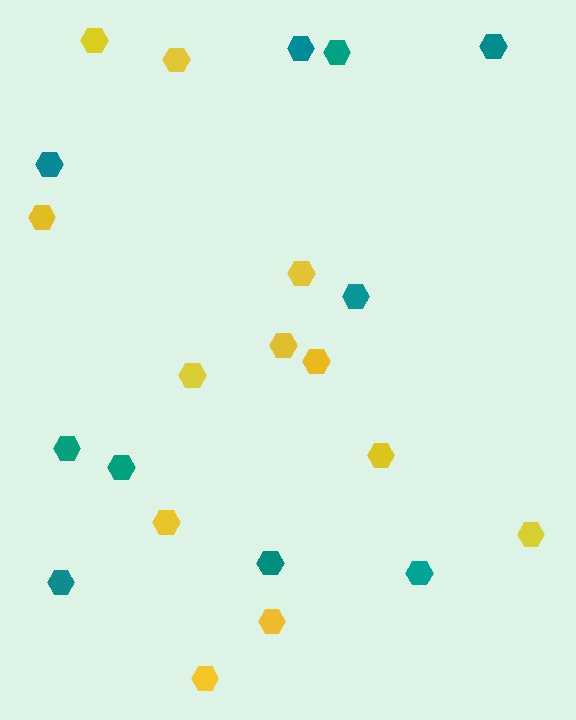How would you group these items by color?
There are 2 groups: one group of yellow hexagons (12) and one group of teal hexagons (10).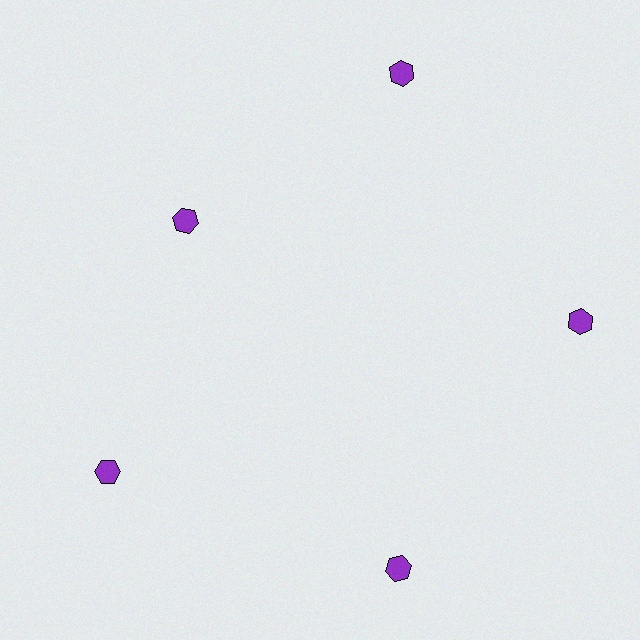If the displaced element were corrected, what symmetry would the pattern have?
It would have 5-fold rotational symmetry — the pattern would map onto itself every 72 degrees.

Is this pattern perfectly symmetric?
No. The 5 purple hexagons are arranged in a ring, but one element near the 10 o'clock position is pulled inward toward the center, breaking the 5-fold rotational symmetry.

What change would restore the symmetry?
The symmetry would be restored by moving it outward, back onto the ring so that all 5 hexagons sit at equal angles and equal distance from the center.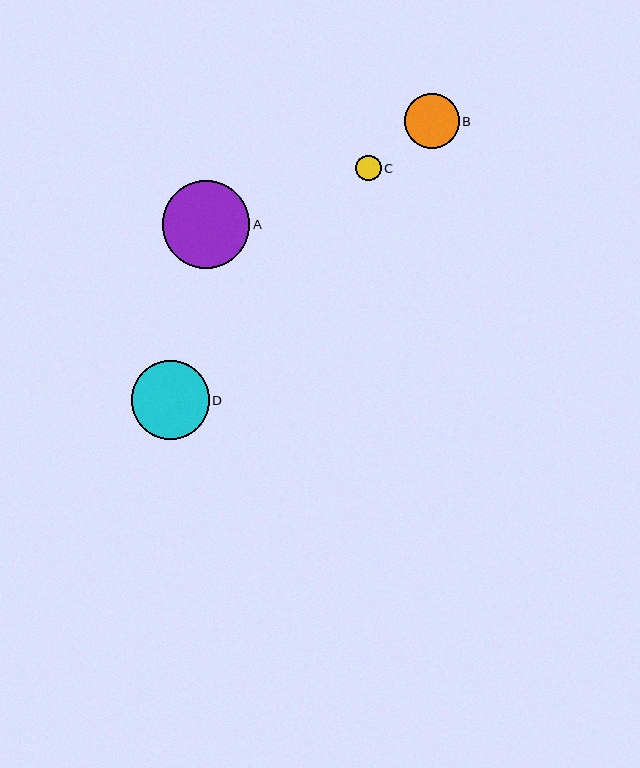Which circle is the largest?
Circle A is the largest with a size of approximately 87 pixels.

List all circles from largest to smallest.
From largest to smallest: A, D, B, C.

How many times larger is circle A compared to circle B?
Circle A is approximately 1.6 times the size of circle B.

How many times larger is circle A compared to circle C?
Circle A is approximately 3.4 times the size of circle C.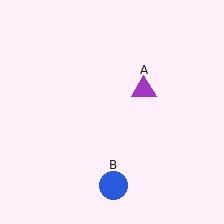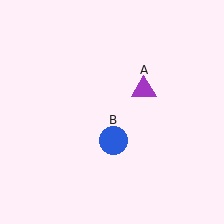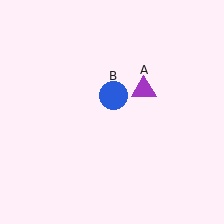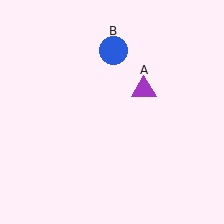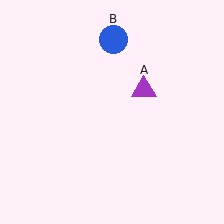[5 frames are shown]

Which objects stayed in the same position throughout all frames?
Purple triangle (object A) remained stationary.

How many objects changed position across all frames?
1 object changed position: blue circle (object B).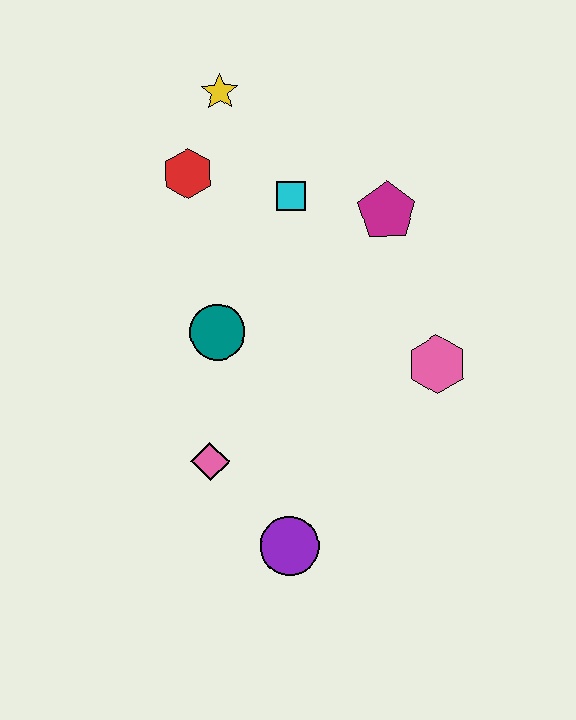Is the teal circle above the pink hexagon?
Yes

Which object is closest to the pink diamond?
The purple circle is closest to the pink diamond.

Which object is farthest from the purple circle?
The yellow star is farthest from the purple circle.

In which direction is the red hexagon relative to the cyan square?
The red hexagon is to the left of the cyan square.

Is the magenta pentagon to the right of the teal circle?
Yes